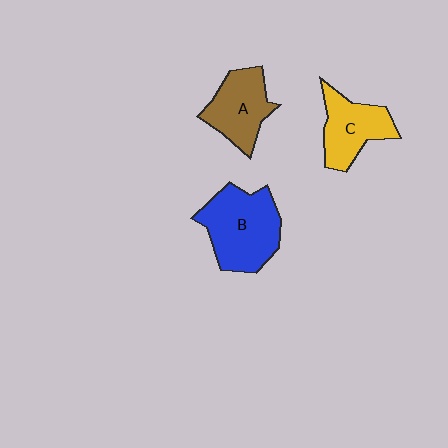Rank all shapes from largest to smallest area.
From largest to smallest: B (blue), A (brown), C (yellow).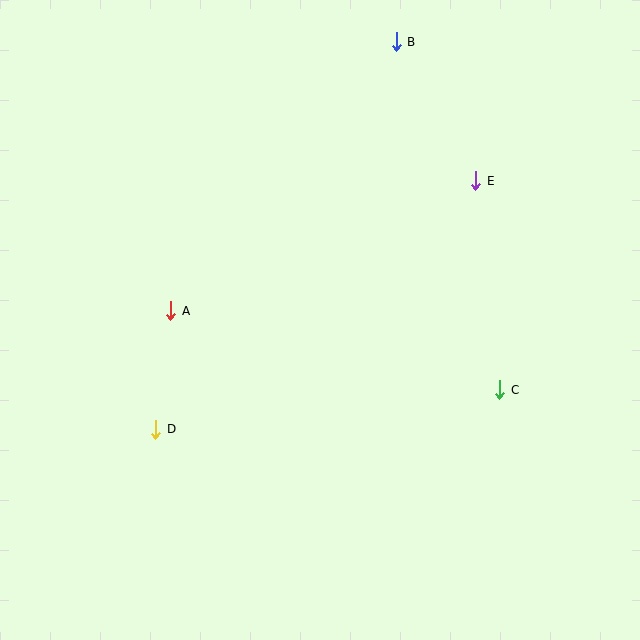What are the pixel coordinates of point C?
Point C is at (500, 390).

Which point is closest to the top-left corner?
Point A is closest to the top-left corner.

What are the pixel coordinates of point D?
Point D is at (156, 429).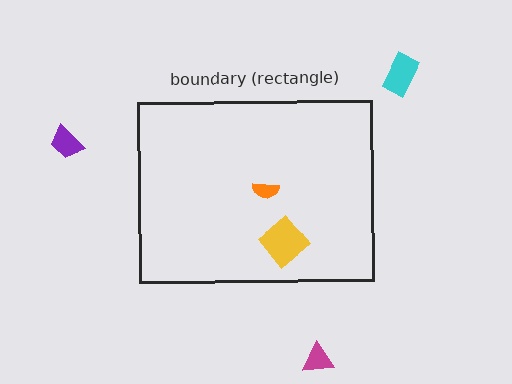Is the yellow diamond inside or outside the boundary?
Inside.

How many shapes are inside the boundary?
2 inside, 3 outside.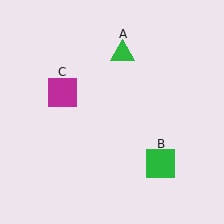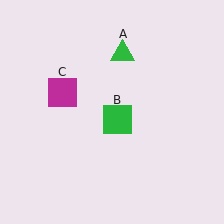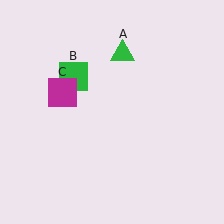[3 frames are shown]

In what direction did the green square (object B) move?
The green square (object B) moved up and to the left.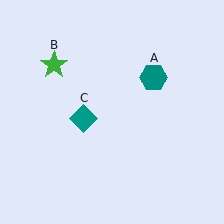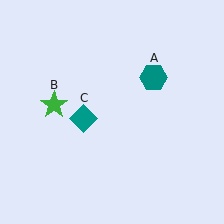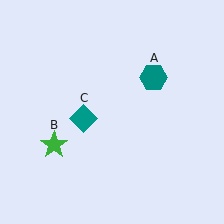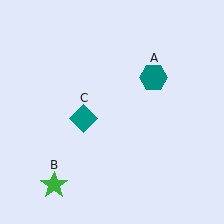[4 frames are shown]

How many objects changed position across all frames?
1 object changed position: green star (object B).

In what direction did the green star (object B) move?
The green star (object B) moved down.